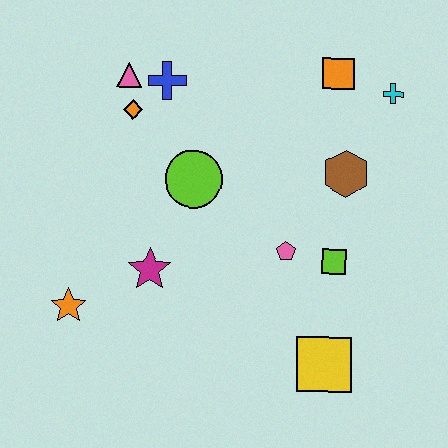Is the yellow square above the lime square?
No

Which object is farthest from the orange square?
The orange star is farthest from the orange square.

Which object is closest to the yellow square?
The lime square is closest to the yellow square.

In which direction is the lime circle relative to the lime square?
The lime circle is to the left of the lime square.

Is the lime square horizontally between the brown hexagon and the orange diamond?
Yes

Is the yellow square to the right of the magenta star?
Yes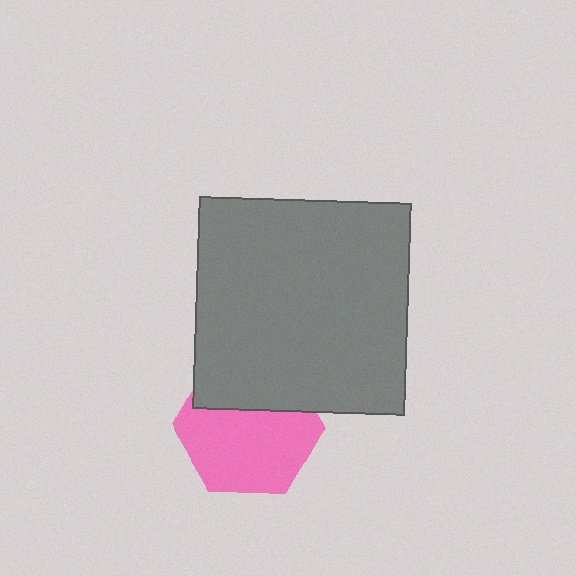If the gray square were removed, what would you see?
You would see the complete pink hexagon.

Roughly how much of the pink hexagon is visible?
Most of it is visible (roughly 66%).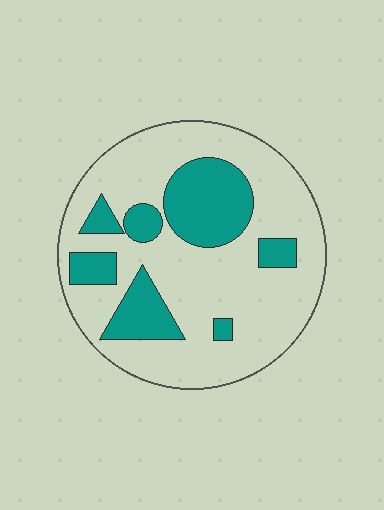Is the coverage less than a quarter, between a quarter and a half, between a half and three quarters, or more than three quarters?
Between a quarter and a half.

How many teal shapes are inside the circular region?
7.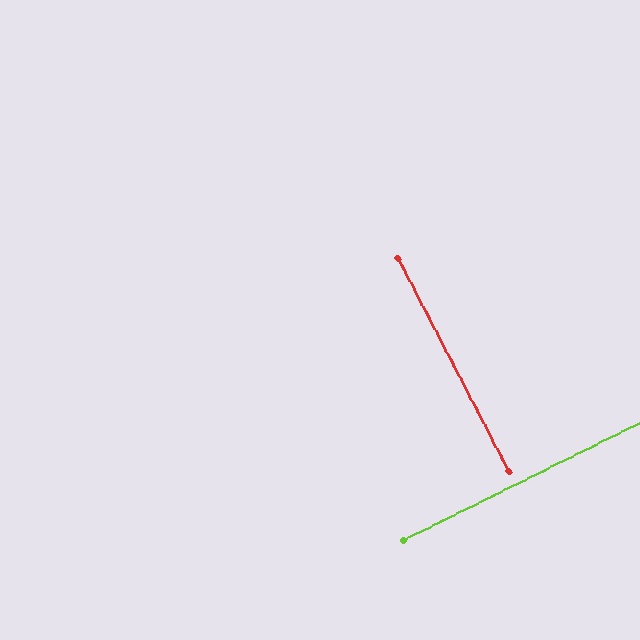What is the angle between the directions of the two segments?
Approximately 89 degrees.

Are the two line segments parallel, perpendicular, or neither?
Perpendicular — they meet at approximately 89°.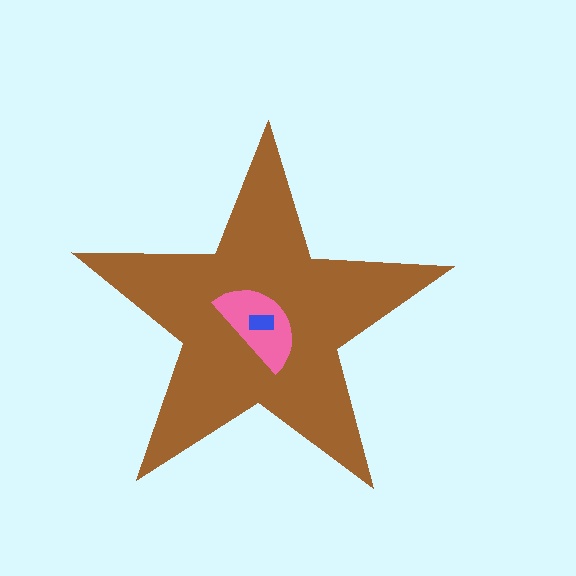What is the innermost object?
The blue rectangle.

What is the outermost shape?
The brown star.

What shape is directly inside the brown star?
The pink semicircle.